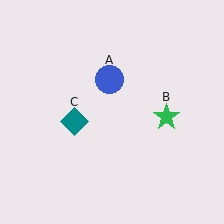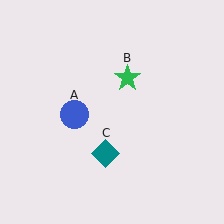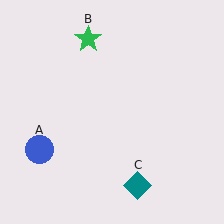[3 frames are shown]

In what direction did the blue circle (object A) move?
The blue circle (object A) moved down and to the left.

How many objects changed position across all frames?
3 objects changed position: blue circle (object A), green star (object B), teal diamond (object C).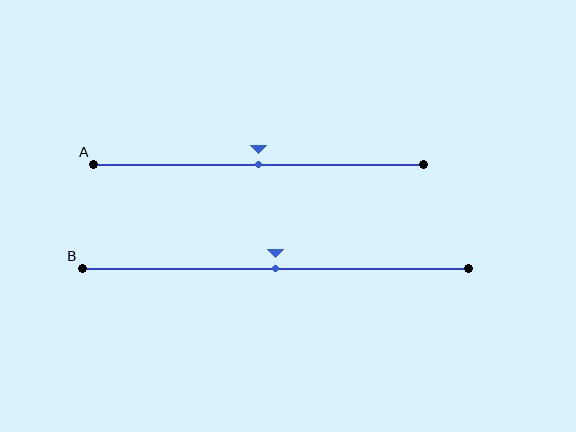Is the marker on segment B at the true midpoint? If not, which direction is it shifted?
Yes, the marker on segment B is at the true midpoint.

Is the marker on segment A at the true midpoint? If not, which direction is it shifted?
Yes, the marker on segment A is at the true midpoint.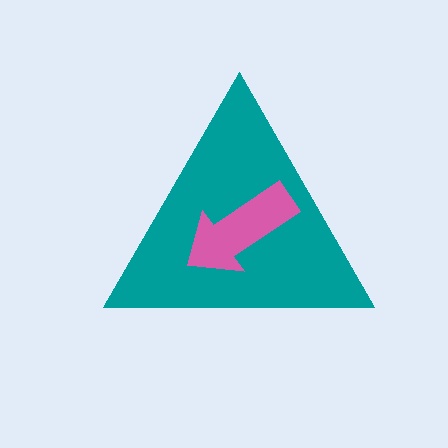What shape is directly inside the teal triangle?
The pink arrow.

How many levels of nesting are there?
2.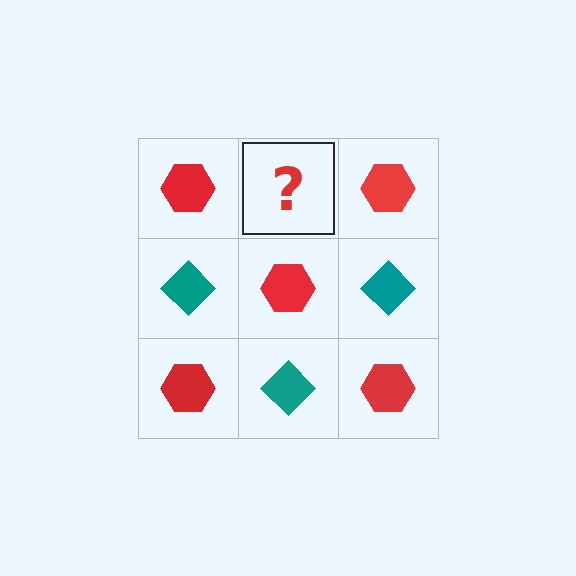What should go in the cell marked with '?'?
The missing cell should contain a teal diamond.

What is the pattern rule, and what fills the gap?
The rule is that it alternates red hexagon and teal diamond in a checkerboard pattern. The gap should be filled with a teal diamond.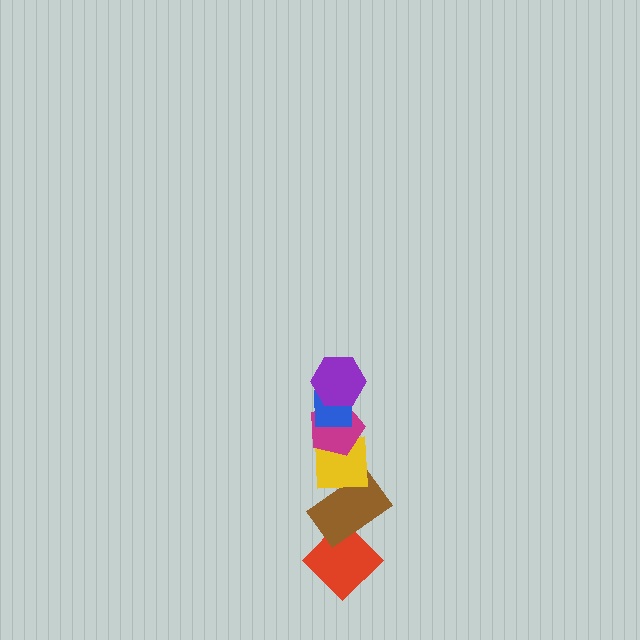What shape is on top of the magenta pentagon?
The blue square is on top of the magenta pentagon.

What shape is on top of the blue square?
The purple hexagon is on top of the blue square.